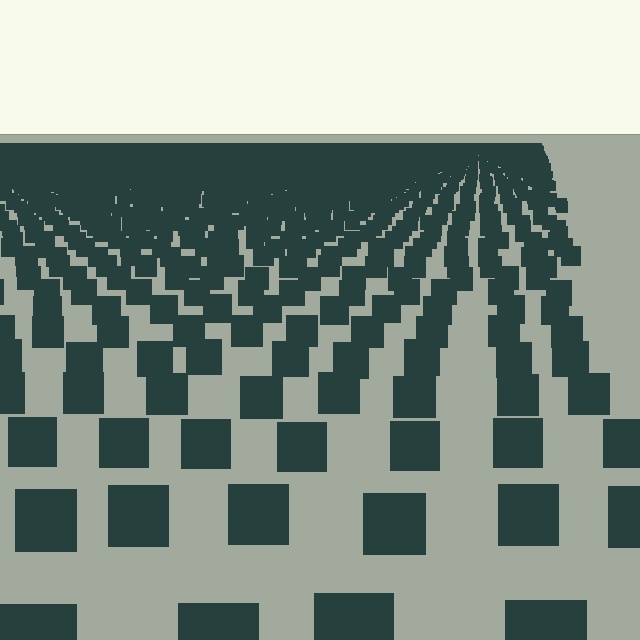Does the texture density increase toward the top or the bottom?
Density increases toward the top.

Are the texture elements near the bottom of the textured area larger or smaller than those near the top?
Larger. Near the bottom, elements are closer to the viewer and appear at a bigger on-screen size.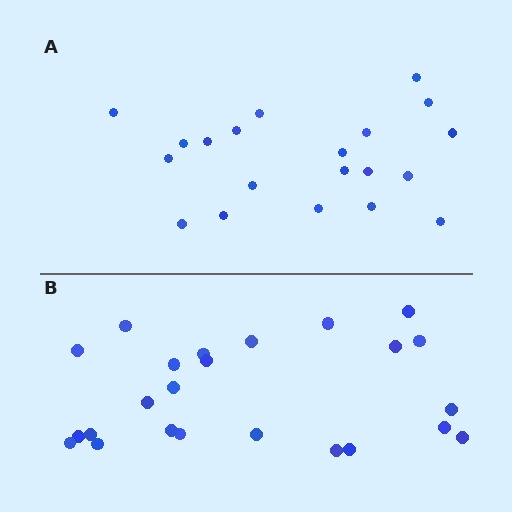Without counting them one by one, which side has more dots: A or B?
Region B (the bottom region) has more dots.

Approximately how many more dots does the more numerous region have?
Region B has about 4 more dots than region A.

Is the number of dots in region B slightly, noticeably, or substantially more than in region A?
Region B has only slightly more — the two regions are fairly close. The ratio is roughly 1.2 to 1.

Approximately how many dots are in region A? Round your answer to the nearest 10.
About 20 dots.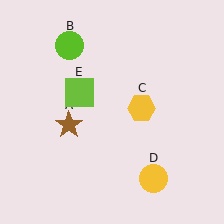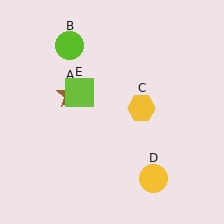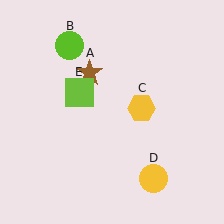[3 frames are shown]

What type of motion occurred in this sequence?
The brown star (object A) rotated clockwise around the center of the scene.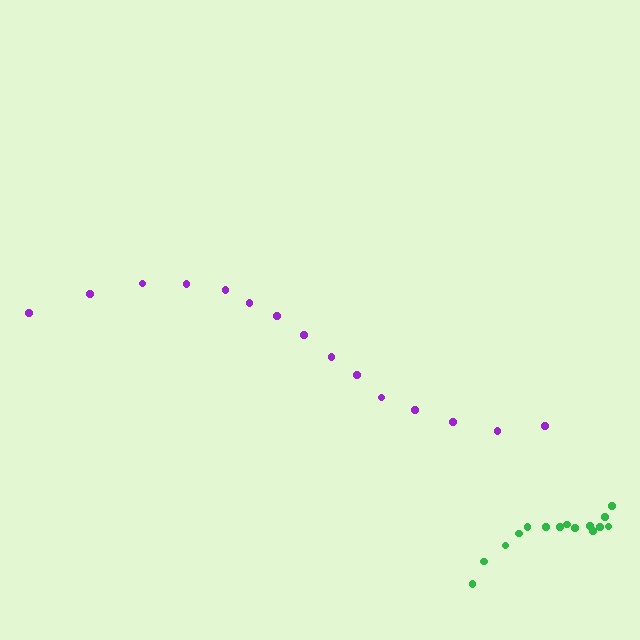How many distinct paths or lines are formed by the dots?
There are 2 distinct paths.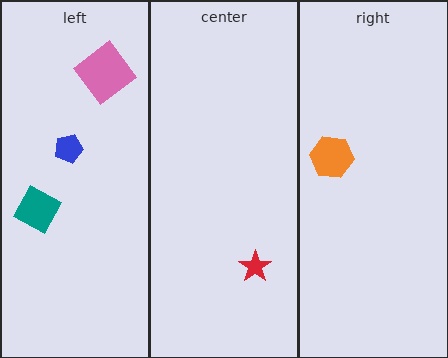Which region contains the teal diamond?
The left region.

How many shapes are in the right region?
1.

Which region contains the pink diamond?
The left region.